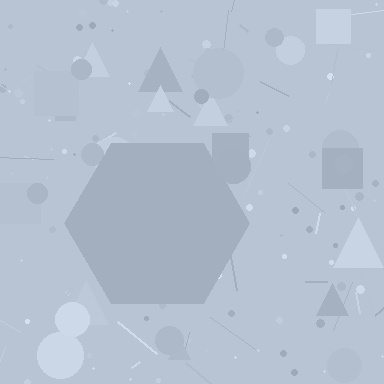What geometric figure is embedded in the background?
A hexagon is embedded in the background.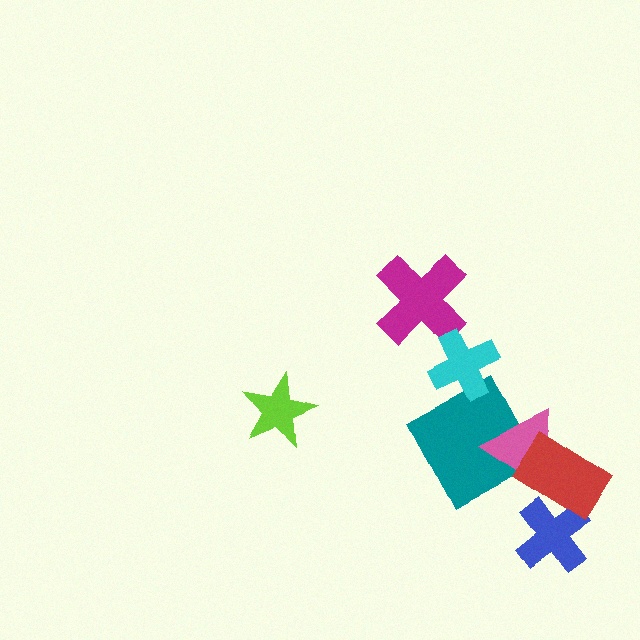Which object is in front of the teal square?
The pink triangle is in front of the teal square.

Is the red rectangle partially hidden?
No, no other shape covers it.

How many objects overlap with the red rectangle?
2 objects overlap with the red rectangle.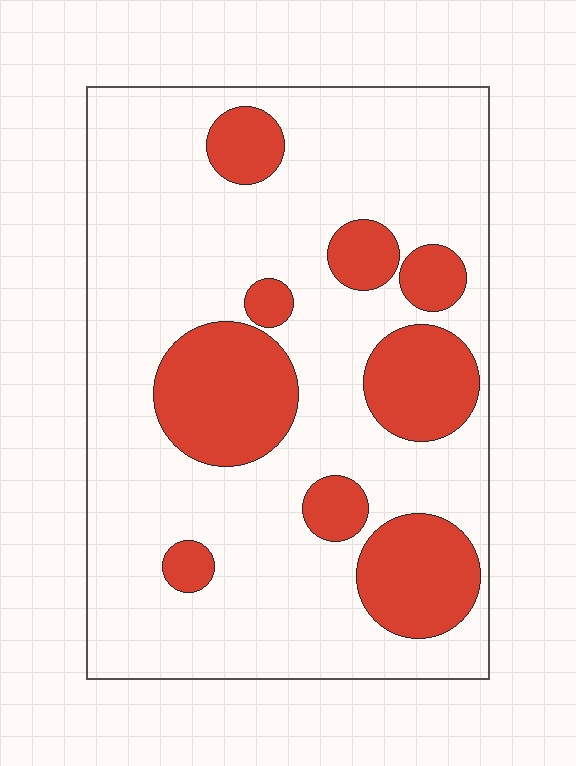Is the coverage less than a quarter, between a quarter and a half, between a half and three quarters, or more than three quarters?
Between a quarter and a half.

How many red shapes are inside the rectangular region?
9.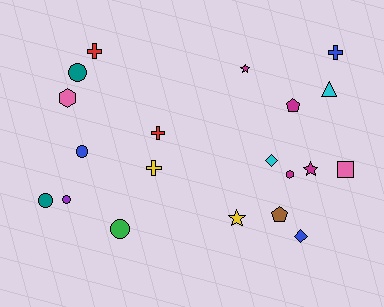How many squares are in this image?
There is 1 square.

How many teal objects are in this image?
There are 2 teal objects.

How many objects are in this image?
There are 20 objects.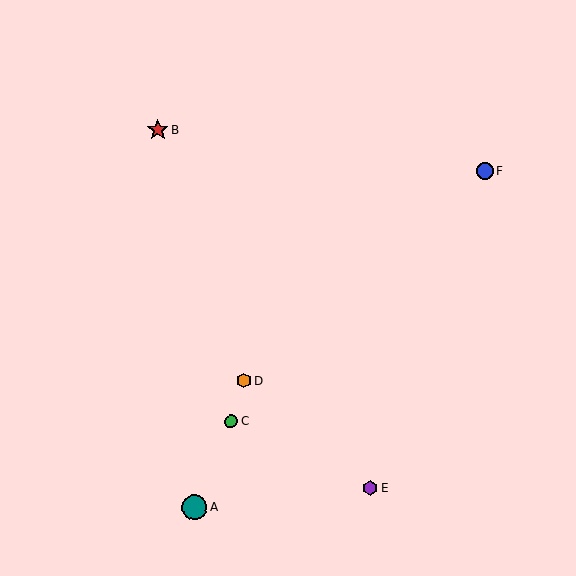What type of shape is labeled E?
Shape E is a purple hexagon.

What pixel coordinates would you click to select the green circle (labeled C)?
Click at (232, 421) to select the green circle C.